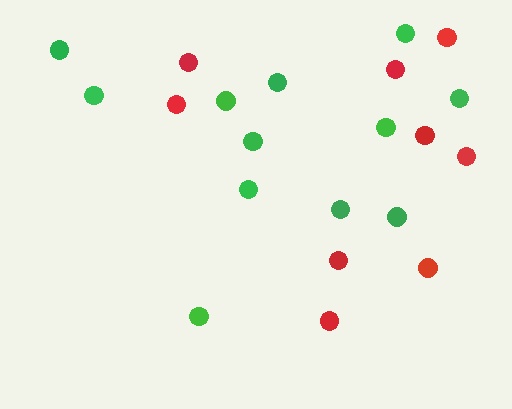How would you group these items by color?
There are 2 groups: one group of green circles (12) and one group of red circles (9).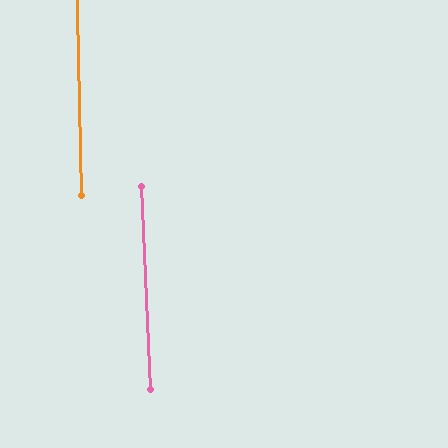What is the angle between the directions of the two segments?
Approximately 1 degree.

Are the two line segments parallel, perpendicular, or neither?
Parallel — their directions differ by only 1.3°.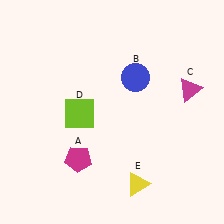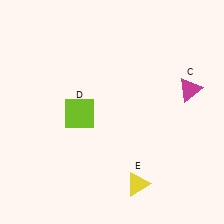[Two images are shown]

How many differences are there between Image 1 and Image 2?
There are 2 differences between the two images.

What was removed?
The magenta pentagon (A), the blue circle (B) were removed in Image 2.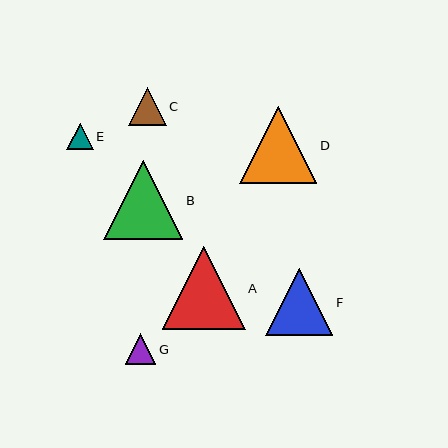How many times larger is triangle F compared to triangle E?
Triangle F is approximately 2.6 times the size of triangle E.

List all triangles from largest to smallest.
From largest to smallest: A, B, D, F, C, G, E.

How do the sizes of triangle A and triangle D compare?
Triangle A and triangle D are approximately the same size.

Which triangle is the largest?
Triangle A is the largest with a size of approximately 83 pixels.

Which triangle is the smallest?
Triangle E is the smallest with a size of approximately 26 pixels.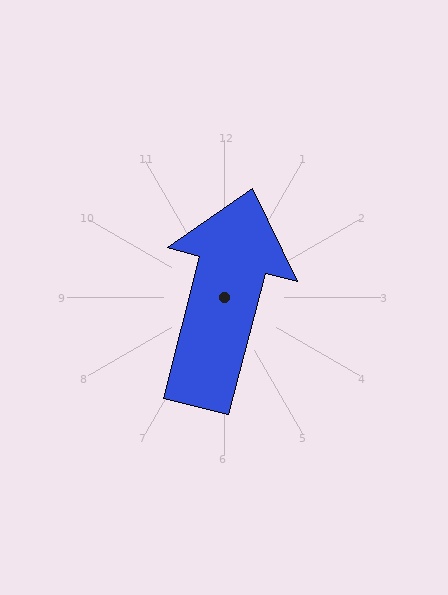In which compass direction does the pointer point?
North.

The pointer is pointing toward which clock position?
Roughly 12 o'clock.